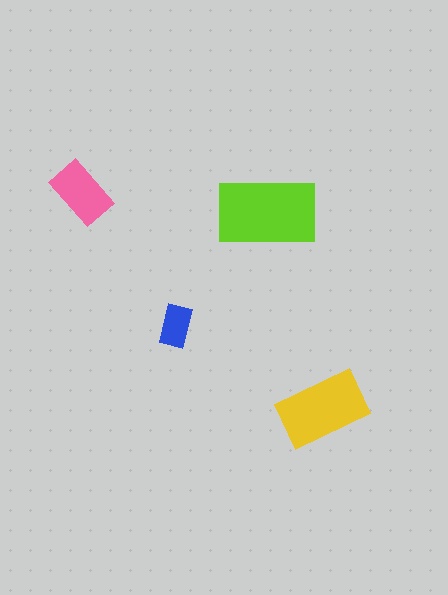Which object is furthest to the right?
The yellow rectangle is rightmost.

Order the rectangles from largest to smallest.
the lime one, the yellow one, the pink one, the blue one.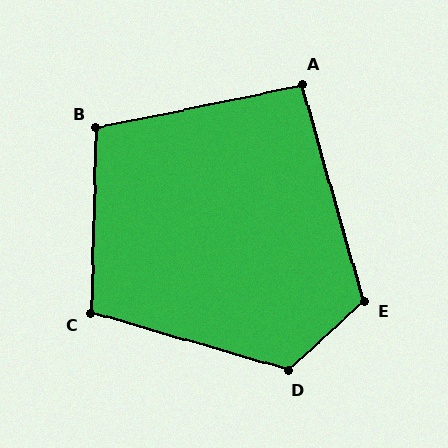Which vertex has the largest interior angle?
D, at approximately 121 degrees.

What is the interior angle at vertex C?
Approximately 105 degrees (obtuse).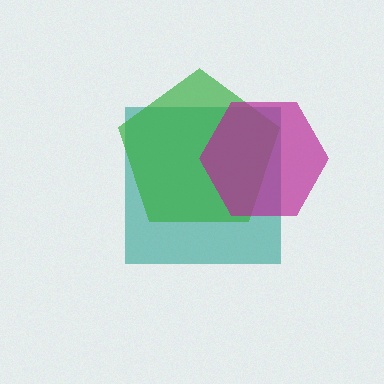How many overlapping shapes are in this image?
There are 3 overlapping shapes in the image.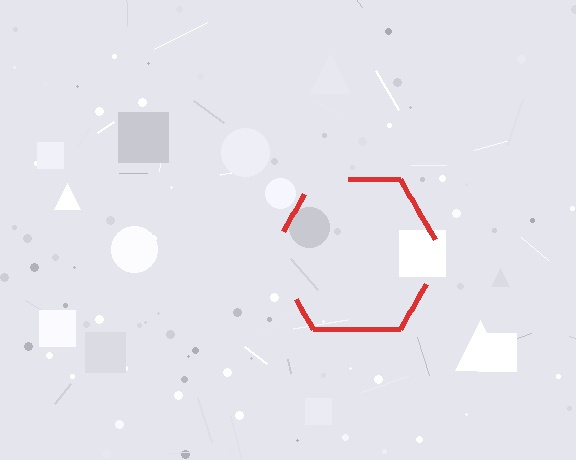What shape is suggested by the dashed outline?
The dashed outline suggests a hexagon.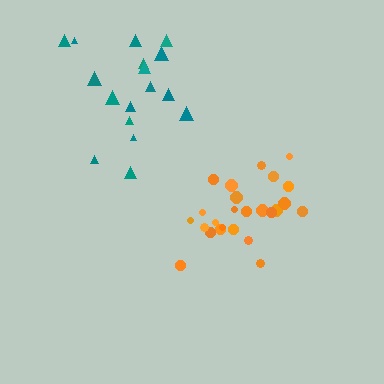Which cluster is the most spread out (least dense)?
Teal.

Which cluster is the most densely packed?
Orange.